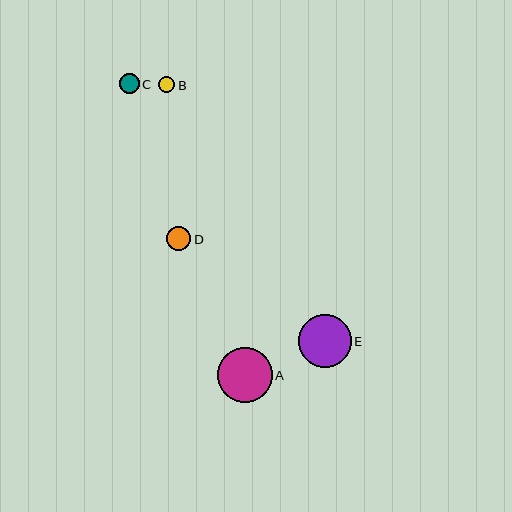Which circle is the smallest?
Circle B is the smallest with a size of approximately 16 pixels.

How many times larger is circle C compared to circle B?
Circle C is approximately 1.2 times the size of circle B.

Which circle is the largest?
Circle A is the largest with a size of approximately 55 pixels.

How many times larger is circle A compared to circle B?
Circle A is approximately 3.4 times the size of circle B.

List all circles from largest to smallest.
From largest to smallest: A, E, D, C, B.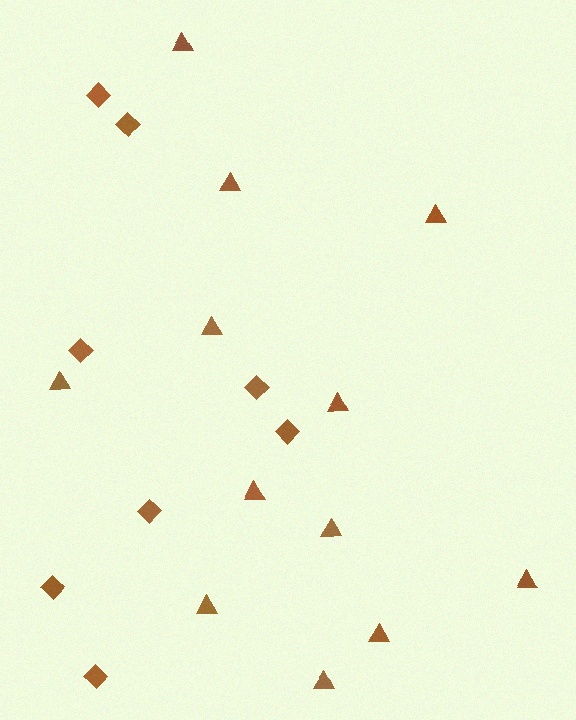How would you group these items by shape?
There are 2 groups: one group of diamonds (8) and one group of triangles (12).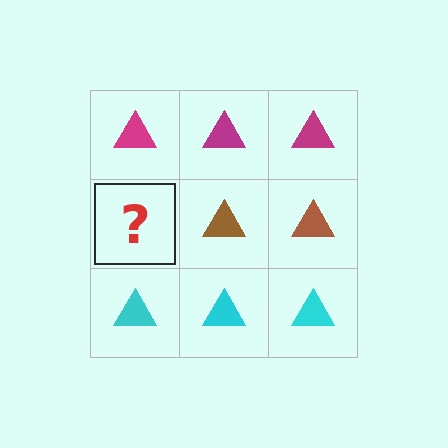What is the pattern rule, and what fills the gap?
The rule is that each row has a consistent color. The gap should be filled with a brown triangle.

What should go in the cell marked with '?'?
The missing cell should contain a brown triangle.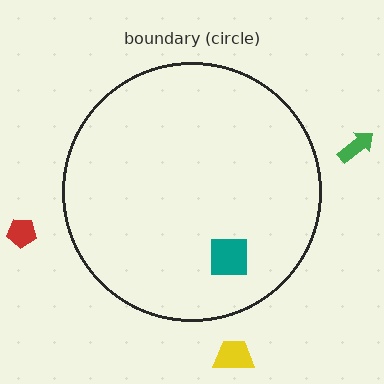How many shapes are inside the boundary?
1 inside, 3 outside.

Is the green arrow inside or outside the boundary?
Outside.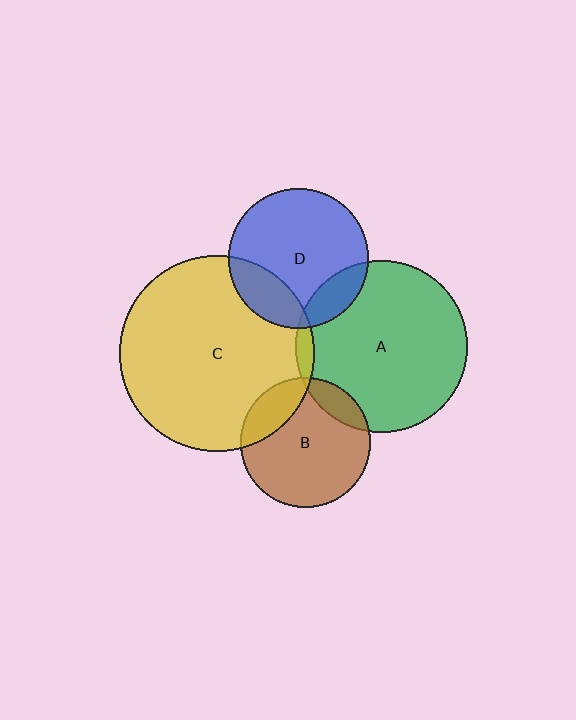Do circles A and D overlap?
Yes.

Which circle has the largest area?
Circle C (yellow).